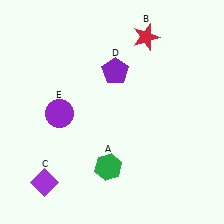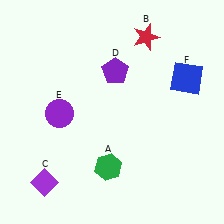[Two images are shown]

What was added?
A blue square (F) was added in Image 2.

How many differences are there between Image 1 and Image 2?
There is 1 difference between the two images.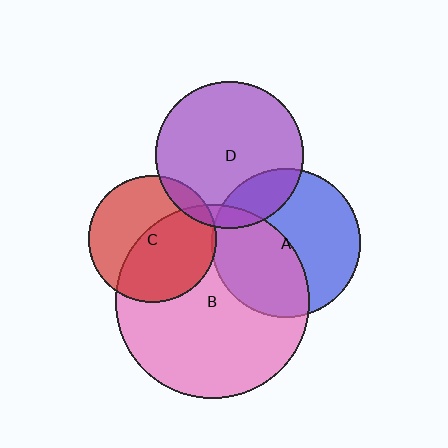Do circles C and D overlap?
Yes.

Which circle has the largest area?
Circle B (pink).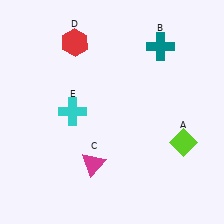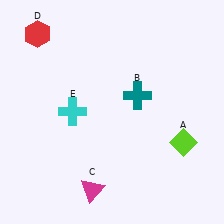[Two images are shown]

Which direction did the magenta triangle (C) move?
The magenta triangle (C) moved down.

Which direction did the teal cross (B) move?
The teal cross (B) moved down.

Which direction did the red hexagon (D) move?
The red hexagon (D) moved left.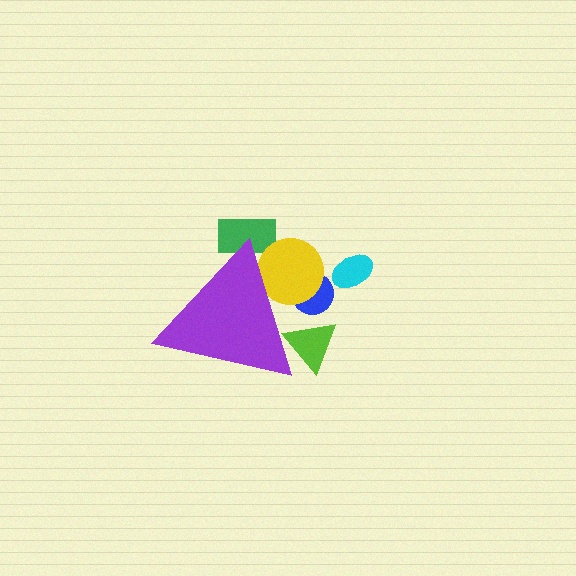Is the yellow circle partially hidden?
Yes, the yellow circle is partially hidden behind the purple triangle.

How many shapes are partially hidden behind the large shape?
4 shapes are partially hidden.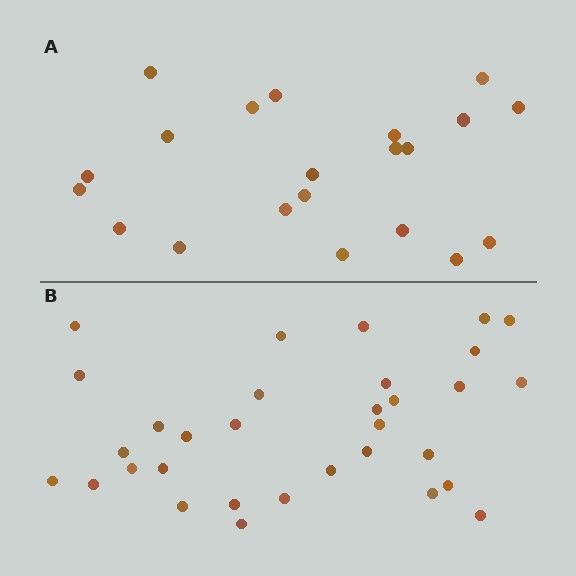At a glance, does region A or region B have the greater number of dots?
Region B (the bottom region) has more dots.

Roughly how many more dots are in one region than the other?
Region B has roughly 12 or so more dots than region A.